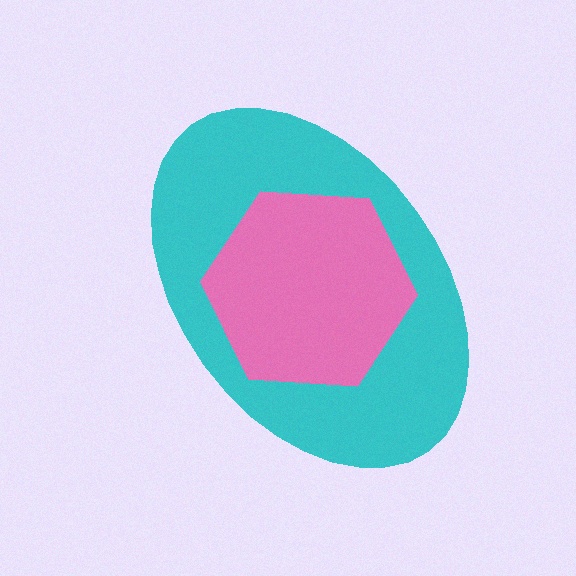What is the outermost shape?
The cyan ellipse.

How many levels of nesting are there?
2.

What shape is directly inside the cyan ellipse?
The pink hexagon.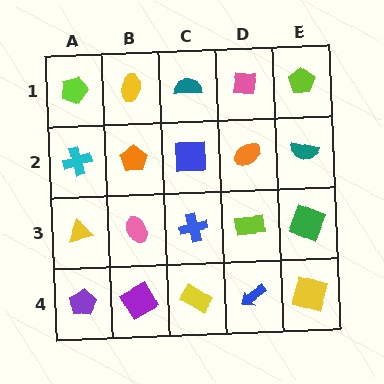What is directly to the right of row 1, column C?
A pink square.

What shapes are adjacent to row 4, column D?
A lime rectangle (row 3, column D), a yellow rectangle (row 4, column C), a yellow square (row 4, column E).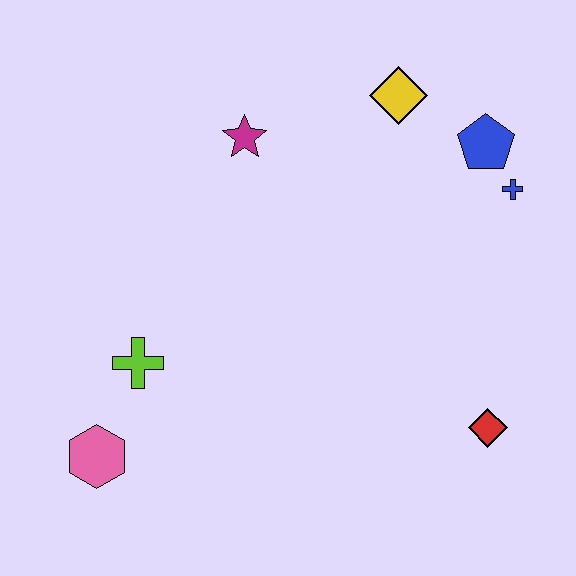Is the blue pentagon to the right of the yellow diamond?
Yes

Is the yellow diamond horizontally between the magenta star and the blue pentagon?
Yes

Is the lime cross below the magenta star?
Yes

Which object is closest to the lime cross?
The pink hexagon is closest to the lime cross.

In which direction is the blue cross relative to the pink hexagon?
The blue cross is to the right of the pink hexagon.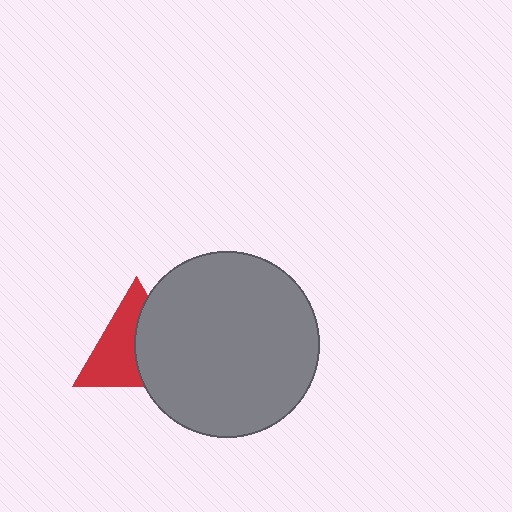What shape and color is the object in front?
The object in front is a gray circle.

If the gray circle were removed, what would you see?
You would see the complete red triangle.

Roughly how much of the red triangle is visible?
About half of it is visible (roughly 53%).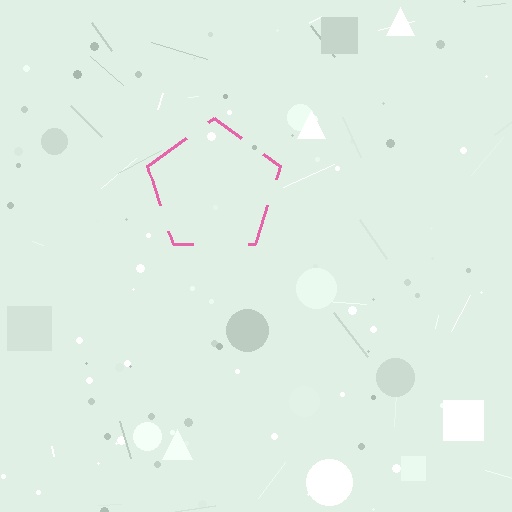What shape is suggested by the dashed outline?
The dashed outline suggests a pentagon.